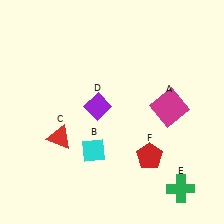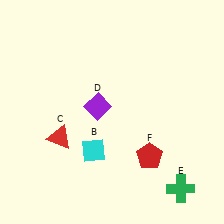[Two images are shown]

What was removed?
The magenta square (A) was removed in Image 2.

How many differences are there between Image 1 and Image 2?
There is 1 difference between the two images.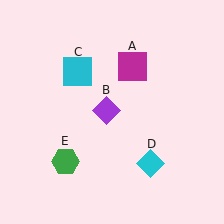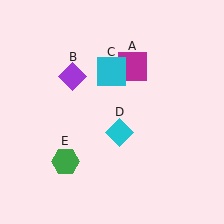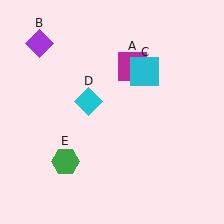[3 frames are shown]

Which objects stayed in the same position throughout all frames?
Magenta square (object A) and green hexagon (object E) remained stationary.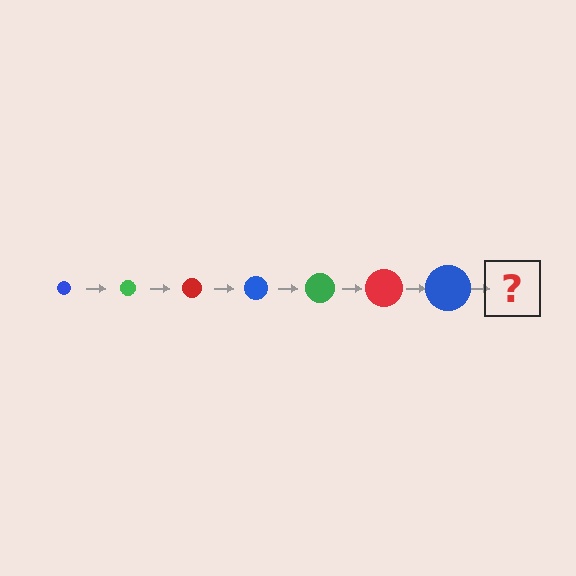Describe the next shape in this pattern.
It should be a green circle, larger than the previous one.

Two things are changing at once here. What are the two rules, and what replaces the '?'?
The two rules are that the circle grows larger each step and the color cycles through blue, green, and red. The '?' should be a green circle, larger than the previous one.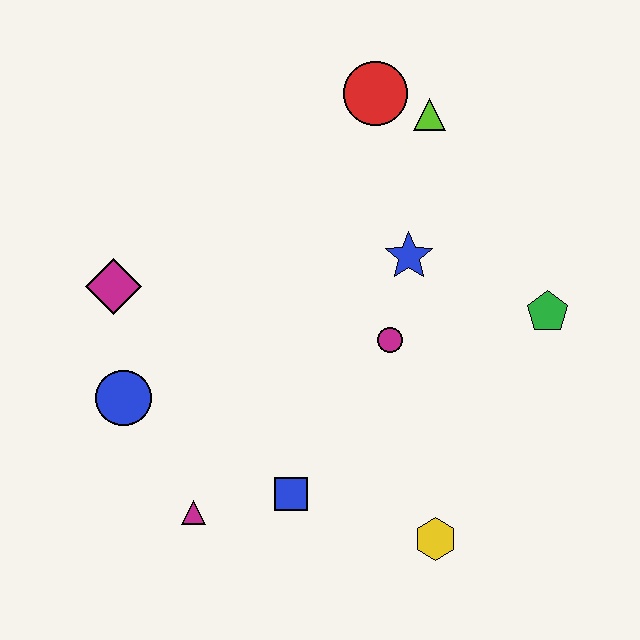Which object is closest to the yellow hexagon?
The blue square is closest to the yellow hexagon.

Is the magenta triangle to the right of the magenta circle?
No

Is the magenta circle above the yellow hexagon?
Yes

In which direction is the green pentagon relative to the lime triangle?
The green pentagon is below the lime triangle.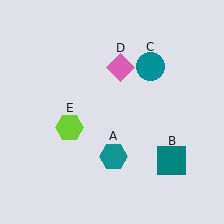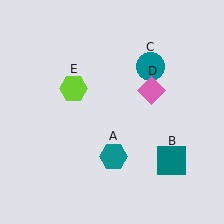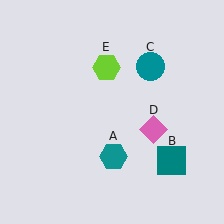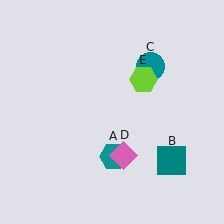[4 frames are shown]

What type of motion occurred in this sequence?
The pink diamond (object D), lime hexagon (object E) rotated clockwise around the center of the scene.